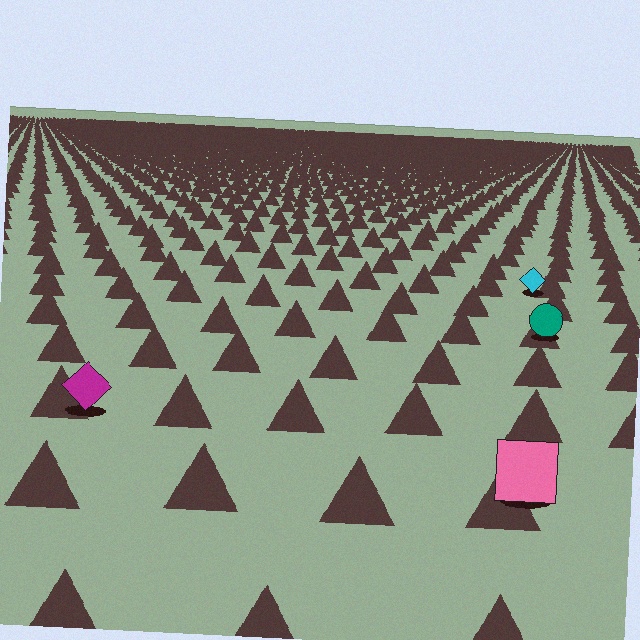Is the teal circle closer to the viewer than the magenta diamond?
No. The magenta diamond is closer — you can tell from the texture gradient: the ground texture is coarser near it.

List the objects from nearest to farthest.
From nearest to farthest: the pink square, the magenta diamond, the teal circle, the cyan diamond.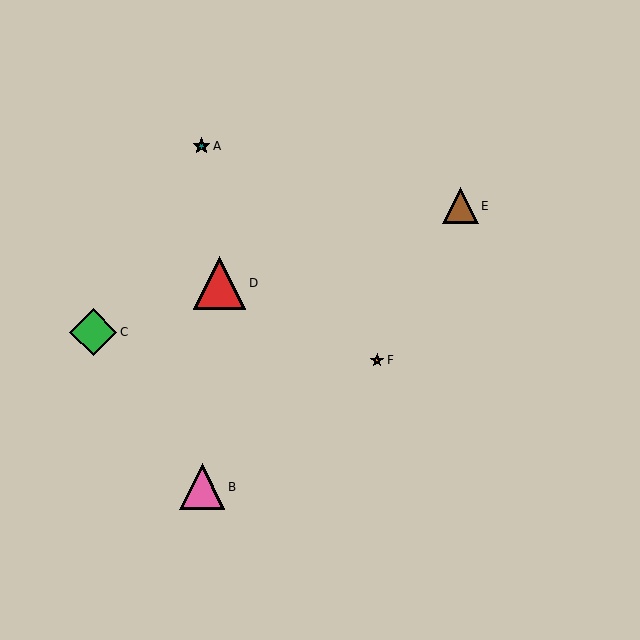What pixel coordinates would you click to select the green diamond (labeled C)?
Click at (93, 332) to select the green diamond C.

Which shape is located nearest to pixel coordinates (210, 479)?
The pink triangle (labeled B) at (202, 487) is nearest to that location.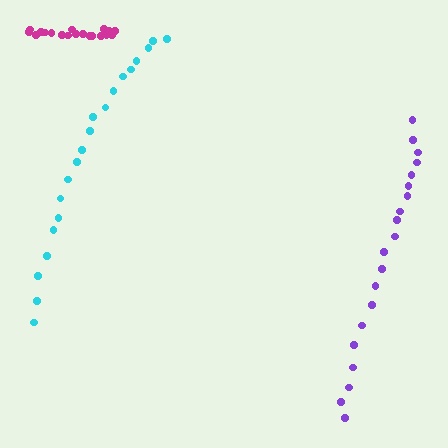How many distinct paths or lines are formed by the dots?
There are 3 distinct paths.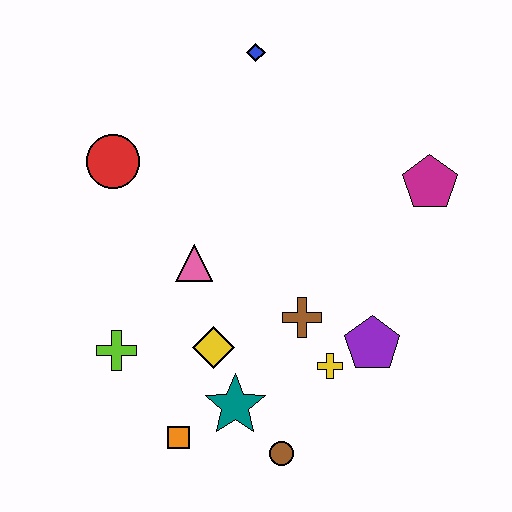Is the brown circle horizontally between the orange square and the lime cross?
No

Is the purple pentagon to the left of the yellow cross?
No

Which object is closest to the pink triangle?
The yellow diamond is closest to the pink triangle.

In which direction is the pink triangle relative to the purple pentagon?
The pink triangle is to the left of the purple pentagon.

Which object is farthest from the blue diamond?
The brown circle is farthest from the blue diamond.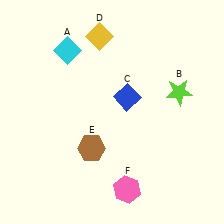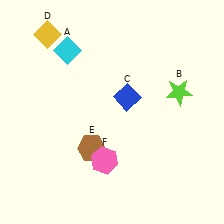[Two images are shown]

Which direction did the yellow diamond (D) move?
The yellow diamond (D) moved left.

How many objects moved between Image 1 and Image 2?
2 objects moved between the two images.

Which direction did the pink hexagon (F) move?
The pink hexagon (F) moved up.